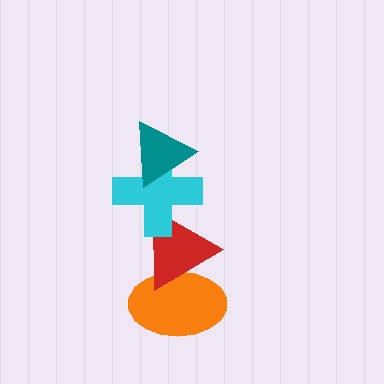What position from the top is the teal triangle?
The teal triangle is 1st from the top.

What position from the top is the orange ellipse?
The orange ellipse is 4th from the top.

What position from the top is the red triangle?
The red triangle is 3rd from the top.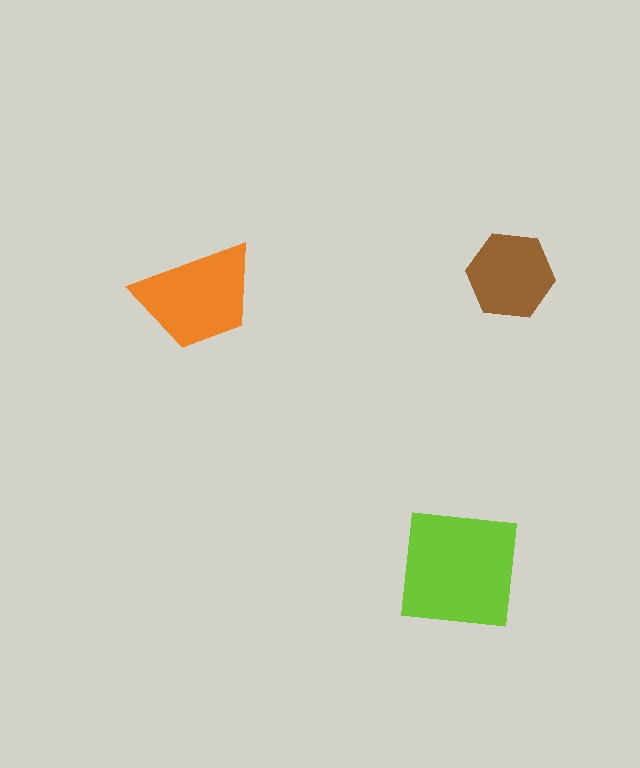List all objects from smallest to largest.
The brown hexagon, the orange trapezoid, the lime square.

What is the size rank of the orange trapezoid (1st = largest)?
2nd.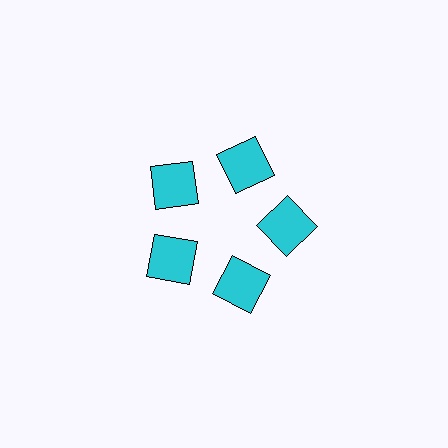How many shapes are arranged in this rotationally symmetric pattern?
There are 5 shapes, arranged in 5 groups of 1.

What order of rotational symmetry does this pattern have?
This pattern has 5-fold rotational symmetry.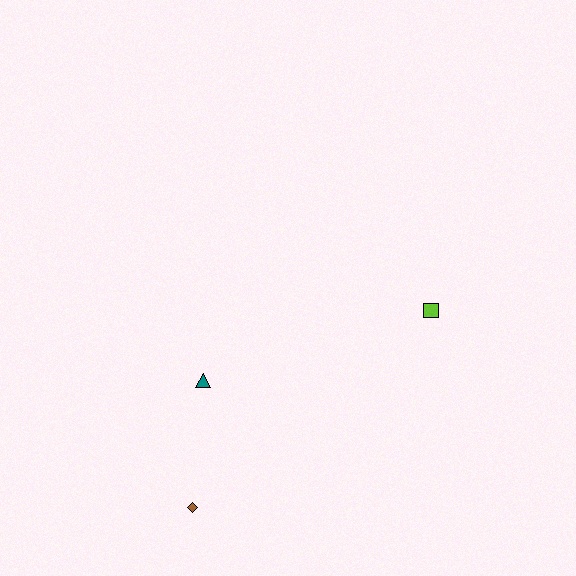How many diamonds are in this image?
There is 1 diamond.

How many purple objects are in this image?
There are no purple objects.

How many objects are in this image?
There are 3 objects.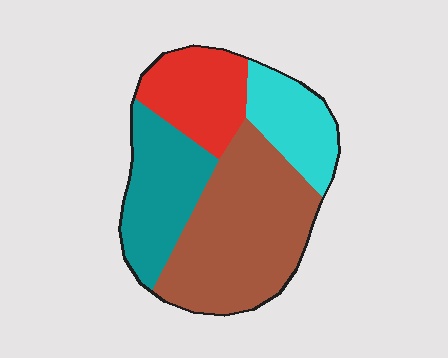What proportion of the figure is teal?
Teal covers 23% of the figure.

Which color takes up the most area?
Brown, at roughly 40%.